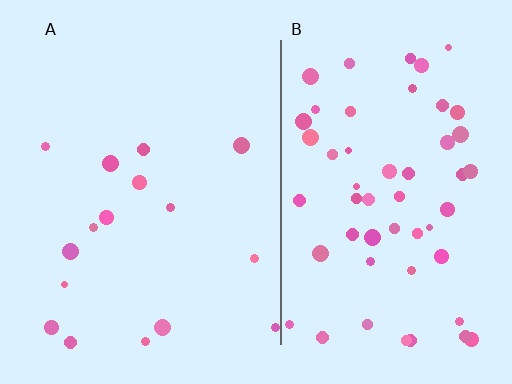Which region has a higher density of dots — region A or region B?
B (the right).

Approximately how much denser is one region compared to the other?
Approximately 3.4× — region B over region A.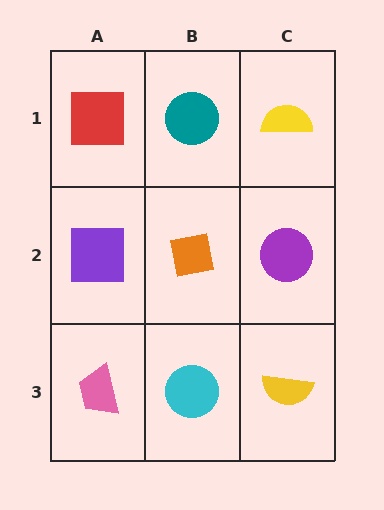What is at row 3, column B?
A cyan circle.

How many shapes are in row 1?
3 shapes.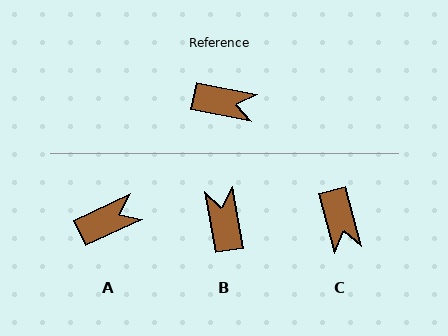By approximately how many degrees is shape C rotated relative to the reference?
Approximately 63 degrees clockwise.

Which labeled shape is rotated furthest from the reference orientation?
B, about 111 degrees away.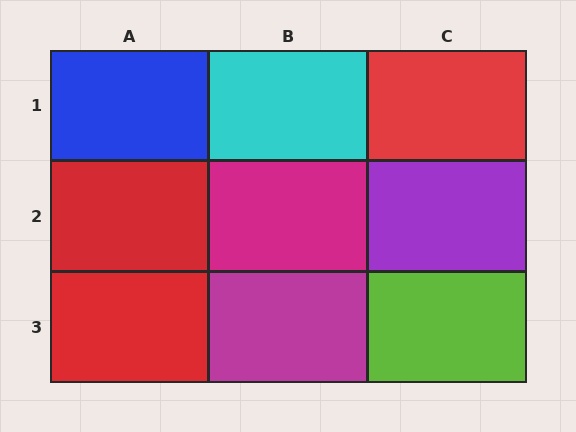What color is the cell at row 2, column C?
Purple.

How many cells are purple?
1 cell is purple.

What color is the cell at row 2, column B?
Magenta.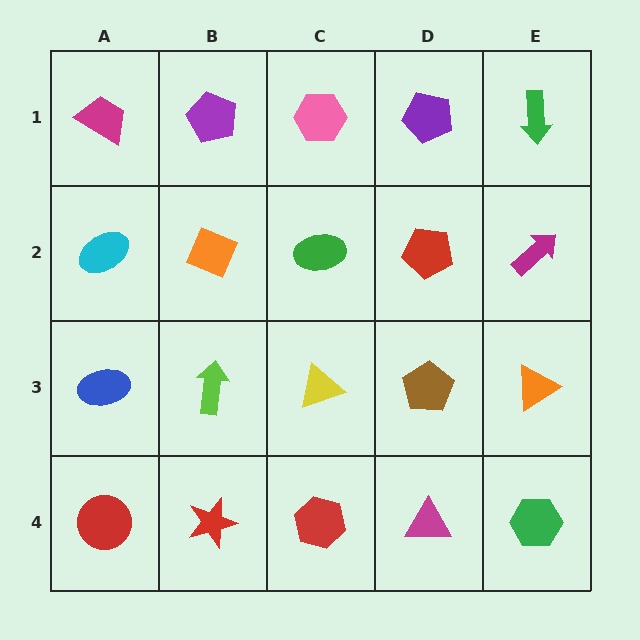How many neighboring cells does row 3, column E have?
3.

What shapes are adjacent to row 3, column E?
A magenta arrow (row 2, column E), a green hexagon (row 4, column E), a brown pentagon (row 3, column D).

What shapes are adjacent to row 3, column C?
A green ellipse (row 2, column C), a red hexagon (row 4, column C), a lime arrow (row 3, column B), a brown pentagon (row 3, column D).